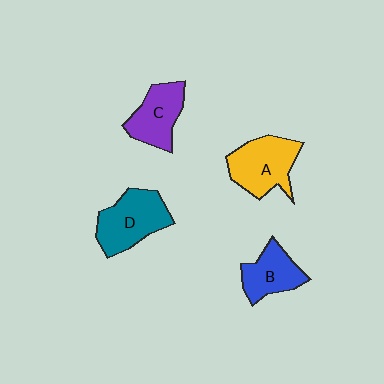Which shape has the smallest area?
Shape B (blue).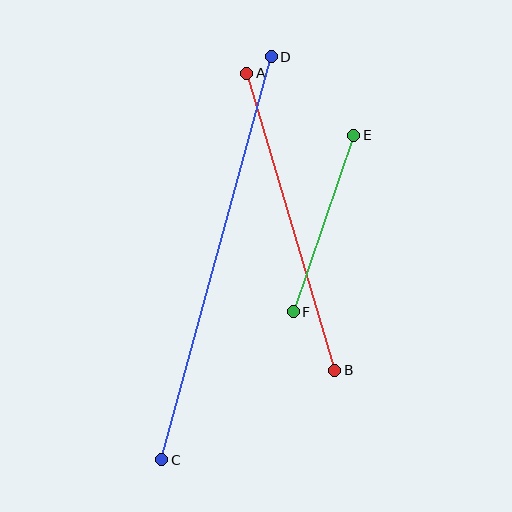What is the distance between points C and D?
The distance is approximately 418 pixels.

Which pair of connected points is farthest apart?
Points C and D are farthest apart.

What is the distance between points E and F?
The distance is approximately 187 pixels.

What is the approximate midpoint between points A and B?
The midpoint is at approximately (291, 222) pixels.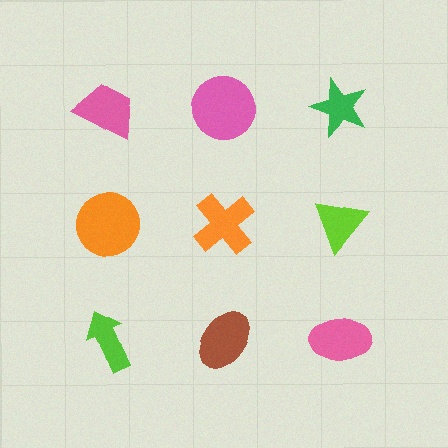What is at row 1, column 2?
A pink circle.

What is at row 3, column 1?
A lime arrow.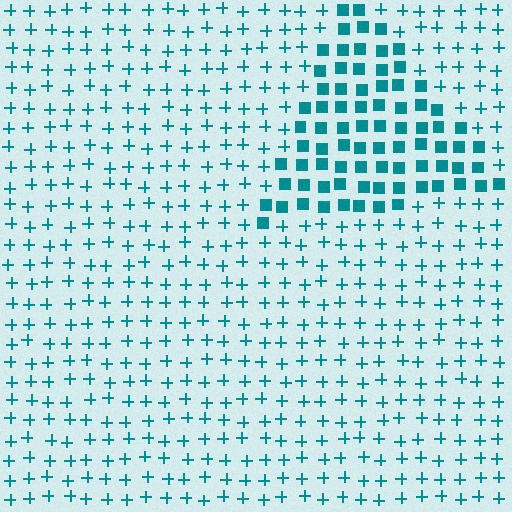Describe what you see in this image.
The image is filled with small teal elements arranged in a uniform grid. A triangle-shaped region contains squares, while the surrounding area contains plus signs. The boundary is defined purely by the change in element shape.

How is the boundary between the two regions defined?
The boundary is defined by a change in element shape: squares inside vs. plus signs outside. All elements share the same color and spacing.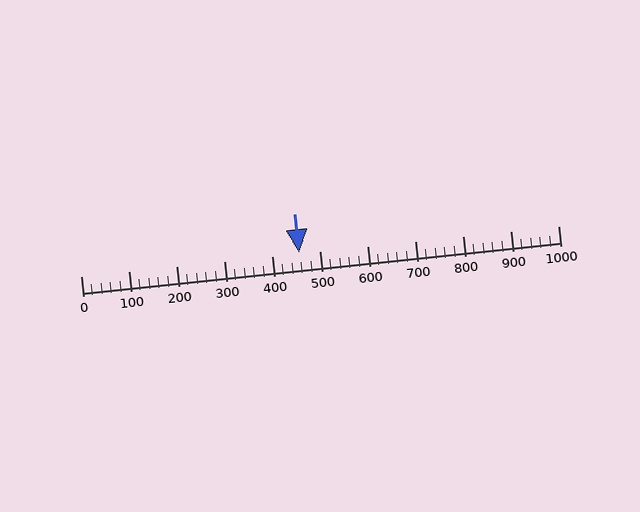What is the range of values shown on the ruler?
The ruler shows values from 0 to 1000.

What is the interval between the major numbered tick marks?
The major tick marks are spaced 100 units apart.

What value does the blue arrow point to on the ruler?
The blue arrow points to approximately 458.